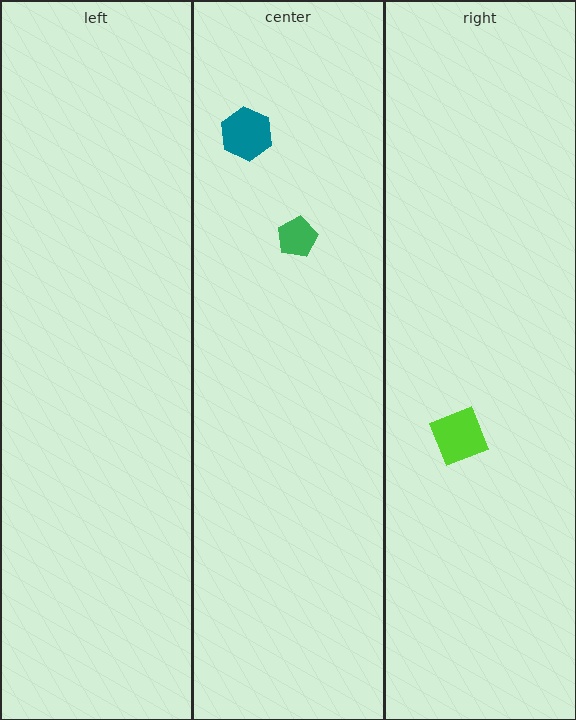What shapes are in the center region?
The green pentagon, the teal hexagon.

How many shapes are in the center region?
2.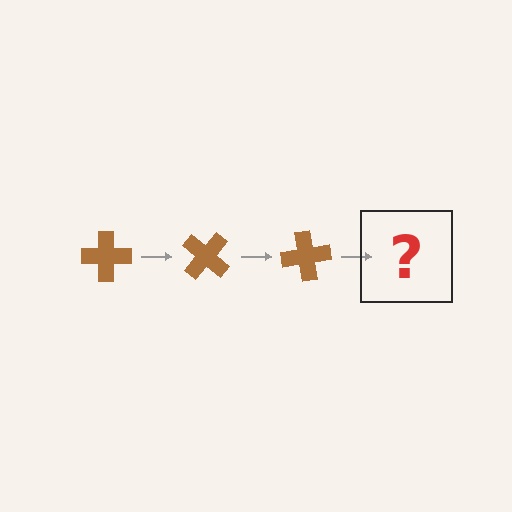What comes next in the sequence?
The next element should be a brown cross rotated 120 degrees.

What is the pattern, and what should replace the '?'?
The pattern is that the cross rotates 40 degrees each step. The '?' should be a brown cross rotated 120 degrees.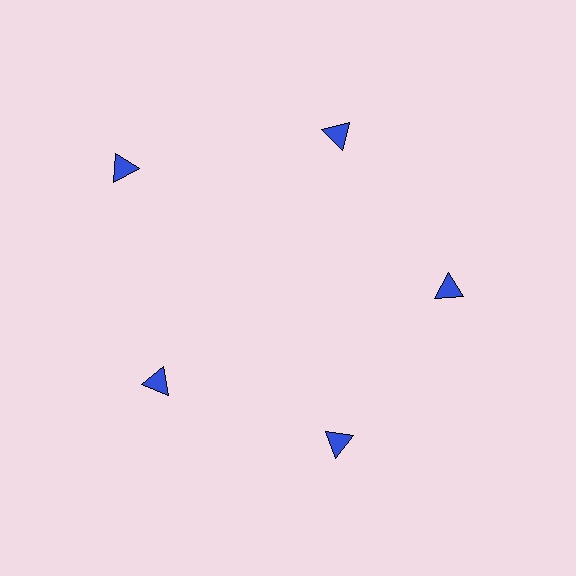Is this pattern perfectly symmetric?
No. The 5 blue triangles are arranged in a ring, but one element near the 10 o'clock position is pushed outward from the center, breaking the 5-fold rotational symmetry.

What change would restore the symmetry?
The symmetry would be restored by moving it inward, back onto the ring so that all 5 triangles sit at equal angles and equal distance from the center.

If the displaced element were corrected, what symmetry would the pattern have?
It would have 5-fold rotational symmetry — the pattern would map onto itself every 72 degrees.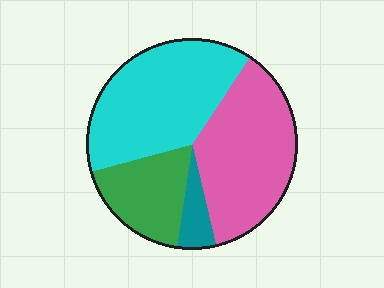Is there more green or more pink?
Pink.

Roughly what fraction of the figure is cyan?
Cyan covers 39% of the figure.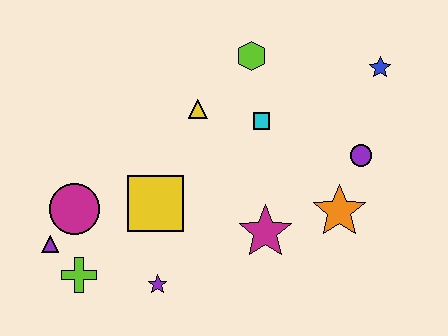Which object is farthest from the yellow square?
The blue star is farthest from the yellow square.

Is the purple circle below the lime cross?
No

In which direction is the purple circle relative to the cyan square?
The purple circle is to the right of the cyan square.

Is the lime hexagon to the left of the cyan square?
Yes